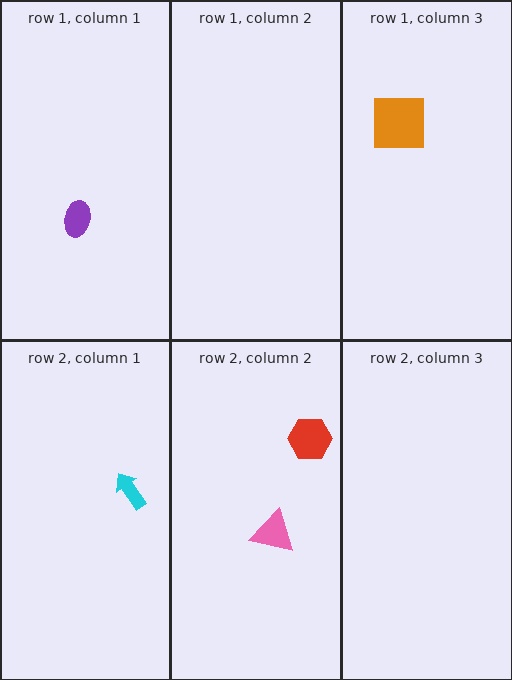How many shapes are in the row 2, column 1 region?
1.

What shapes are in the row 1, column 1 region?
The purple ellipse.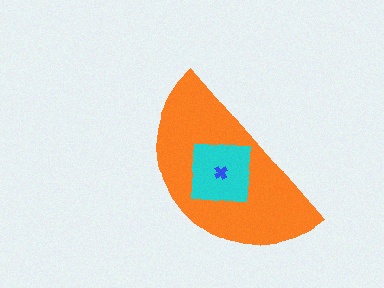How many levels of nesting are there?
3.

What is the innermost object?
The blue cross.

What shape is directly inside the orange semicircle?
The cyan square.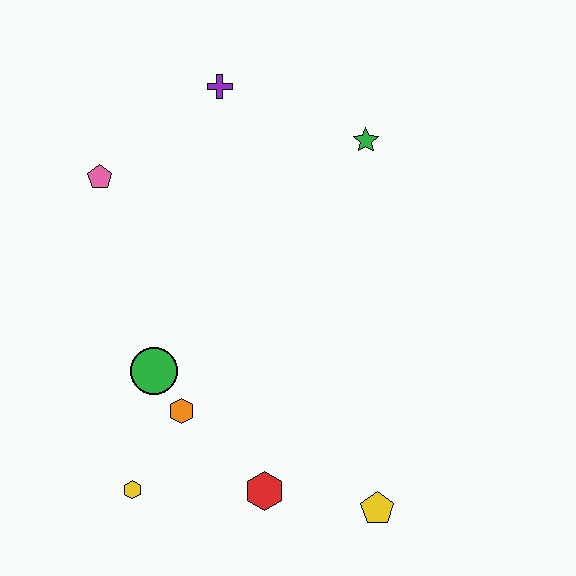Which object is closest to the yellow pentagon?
The red hexagon is closest to the yellow pentagon.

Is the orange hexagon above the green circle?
No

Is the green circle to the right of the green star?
No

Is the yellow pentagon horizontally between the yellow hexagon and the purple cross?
No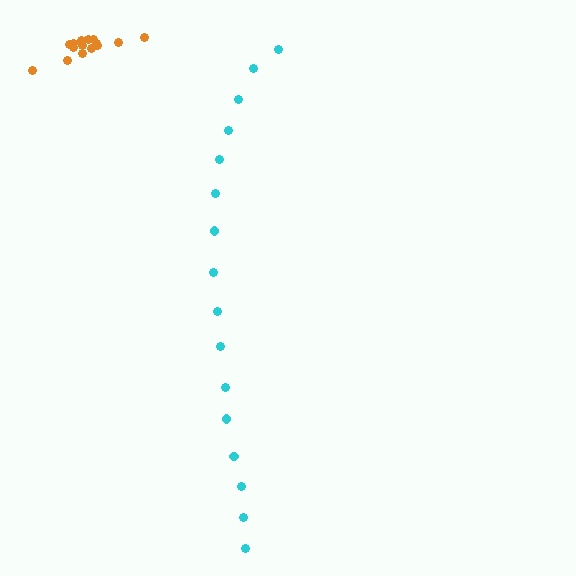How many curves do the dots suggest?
There are 2 distinct paths.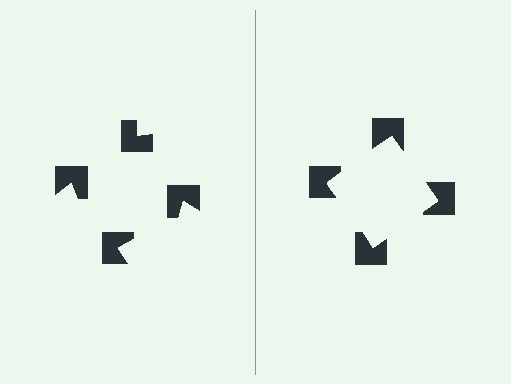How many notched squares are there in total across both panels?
8 — 4 on each side.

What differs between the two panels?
The notched squares are positioned identically on both sides; only the wedge orientations differ. On the right they align to a square; on the left they are misaligned.